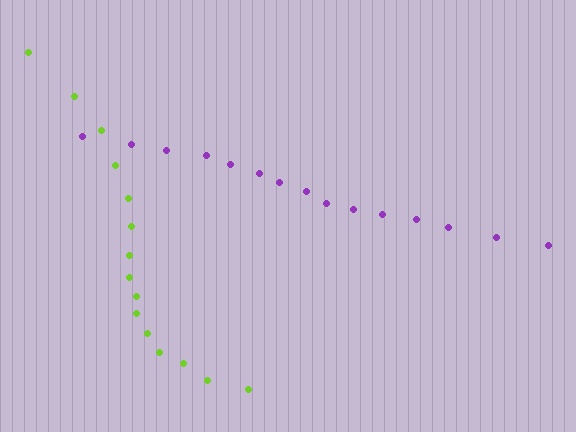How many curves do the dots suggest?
There are 2 distinct paths.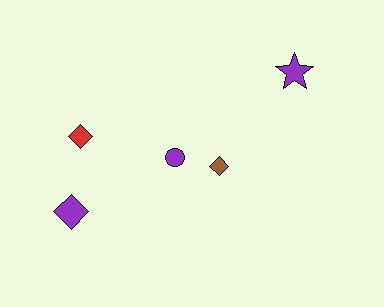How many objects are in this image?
There are 5 objects.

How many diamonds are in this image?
There are 3 diamonds.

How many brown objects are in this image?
There is 1 brown object.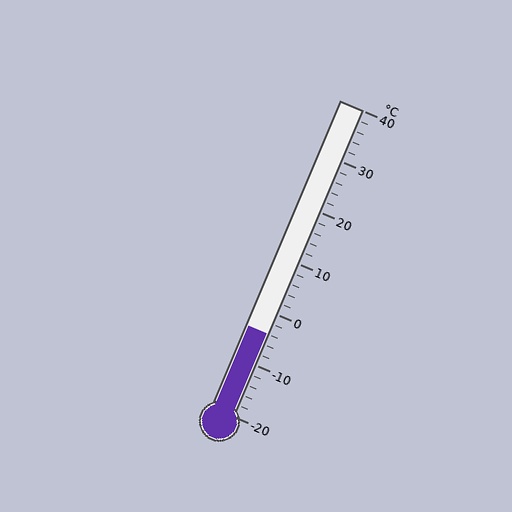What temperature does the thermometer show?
The thermometer shows approximately -4°C.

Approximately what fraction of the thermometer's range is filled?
The thermometer is filled to approximately 25% of its range.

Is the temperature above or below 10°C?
The temperature is below 10°C.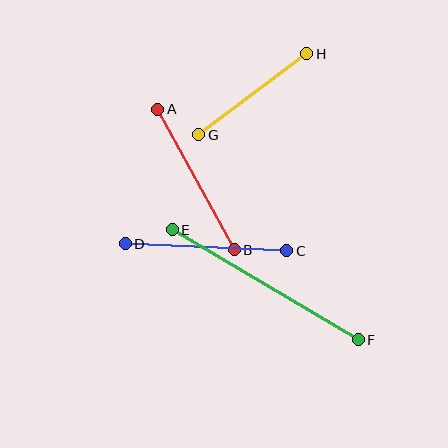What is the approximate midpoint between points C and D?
The midpoint is at approximately (206, 247) pixels.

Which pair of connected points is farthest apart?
Points E and F are farthest apart.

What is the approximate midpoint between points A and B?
The midpoint is at approximately (196, 180) pixels.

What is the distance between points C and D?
The distance is approximately 162 pixels.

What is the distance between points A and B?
The distance is approximately 160 pixels.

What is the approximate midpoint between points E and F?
The midpoint is at approximately (265, 285) pixels.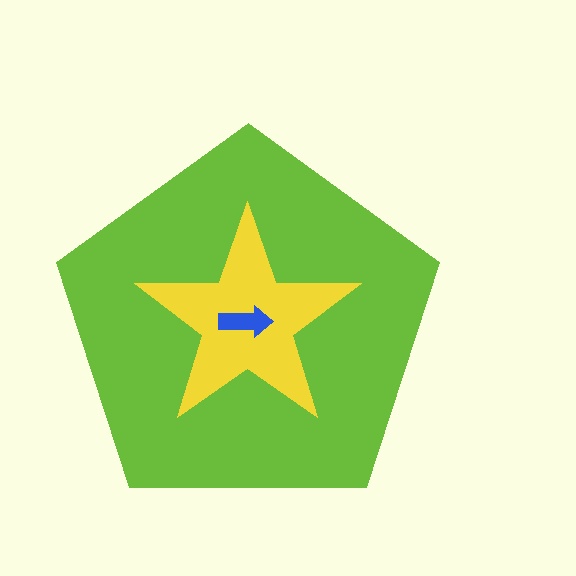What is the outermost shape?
The lime pentagon.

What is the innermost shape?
The blue arrow.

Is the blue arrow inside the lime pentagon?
Yes.